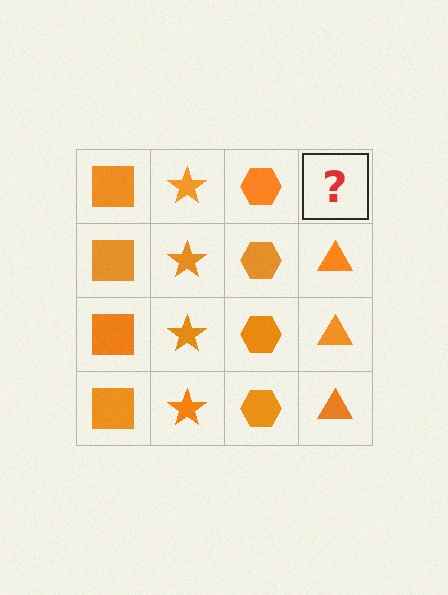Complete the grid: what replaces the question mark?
The question mark should be replaced with an orange triangle.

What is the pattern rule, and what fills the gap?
The rule is that each column has a consistent shape. The gap should be filled with an orange triangle.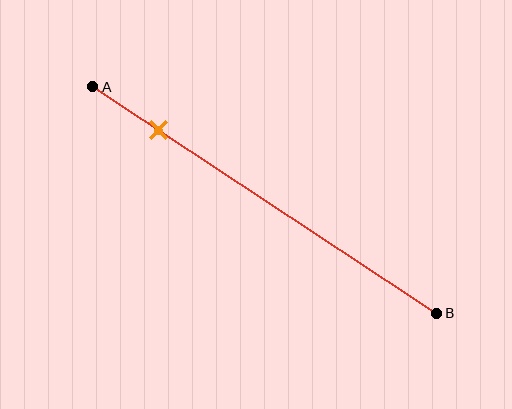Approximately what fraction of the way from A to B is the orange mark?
The orange mark is approximately 20% of the way from A to B.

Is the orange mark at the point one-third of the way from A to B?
No, the mark is at about 20% from A, not at the 33% one-third point.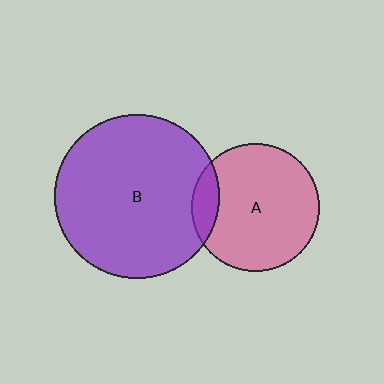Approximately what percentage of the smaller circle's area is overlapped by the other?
Approximately 10%.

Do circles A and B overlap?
Yes.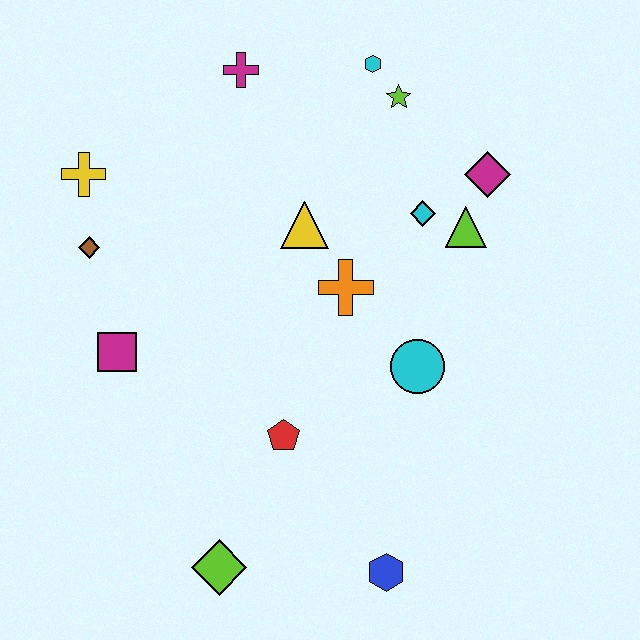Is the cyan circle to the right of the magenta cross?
Yes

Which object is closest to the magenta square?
The brown diamond is closest to the magenta square.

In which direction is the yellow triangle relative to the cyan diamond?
The yellow triangle is to the left of the cyan diamond.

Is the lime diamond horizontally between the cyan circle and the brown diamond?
Yes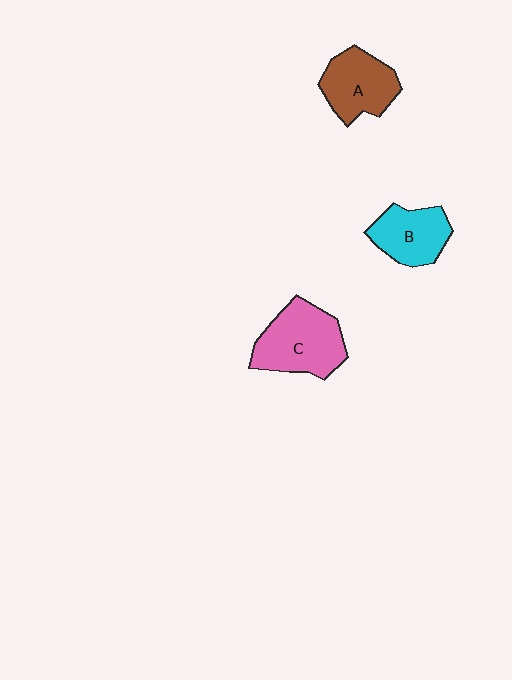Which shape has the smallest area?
Shape B (cyan).